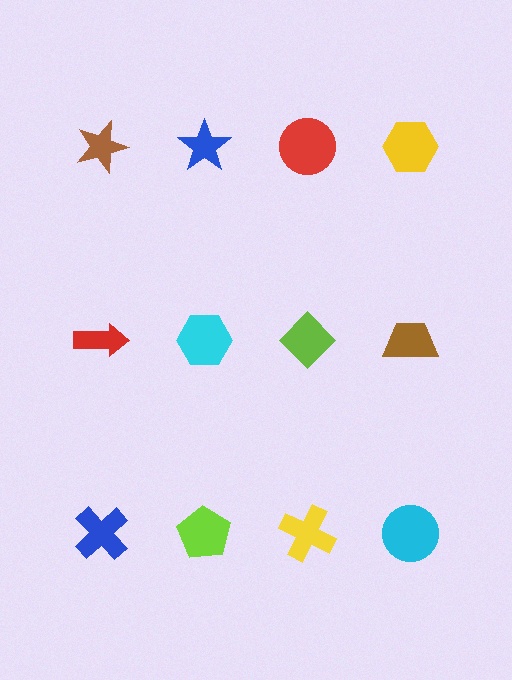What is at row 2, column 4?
A brown trapezoid.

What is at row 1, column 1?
A brown star.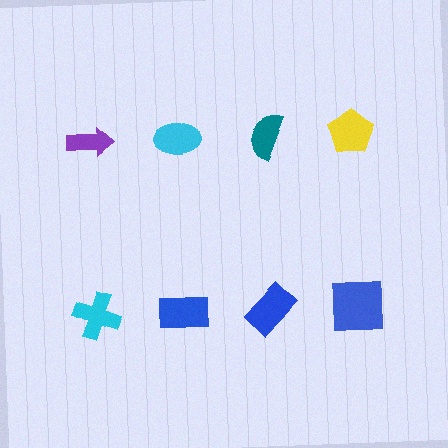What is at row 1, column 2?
A cyan ellipse.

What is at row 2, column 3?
A blue rectangle.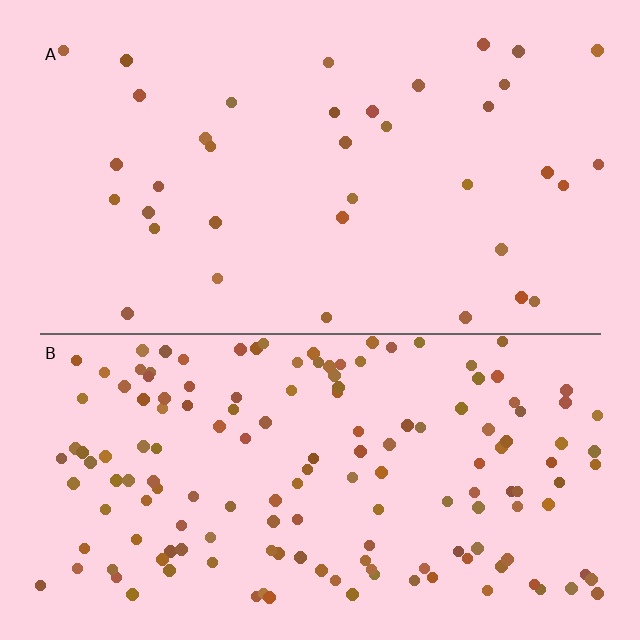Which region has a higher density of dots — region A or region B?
B (the bottom).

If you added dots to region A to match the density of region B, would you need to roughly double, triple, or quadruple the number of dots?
Approximately quadruple.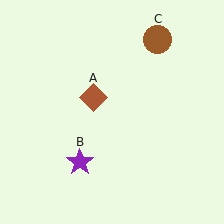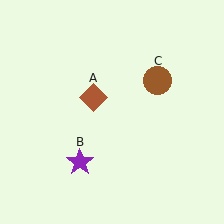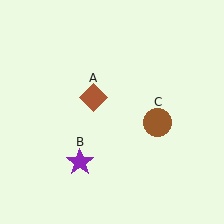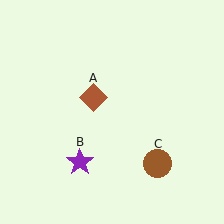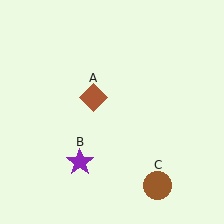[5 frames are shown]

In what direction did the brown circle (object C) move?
The brown circle (object C) moved down.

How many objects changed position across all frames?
1 object changed position: brown circle (object C).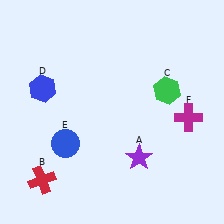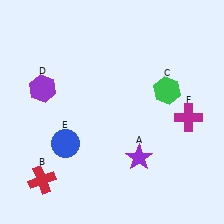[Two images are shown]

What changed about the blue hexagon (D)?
In Image 1, D is blue. In Image 2, it changed to purple.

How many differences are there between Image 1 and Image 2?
There is 1 difference between the two images.